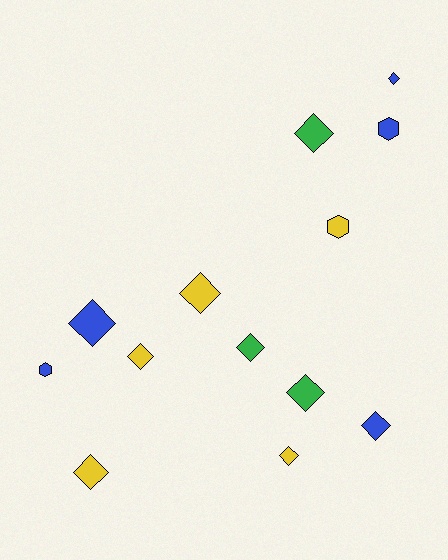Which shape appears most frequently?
Diamond, with 10 objects.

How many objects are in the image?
There are 13 objects.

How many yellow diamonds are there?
There are 4 yellow diamonds.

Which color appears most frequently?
Yellow, with 5 objects.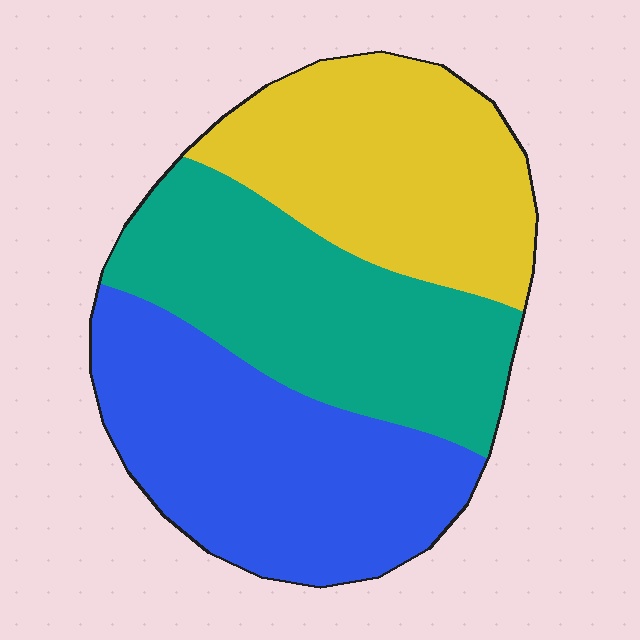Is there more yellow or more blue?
Blue.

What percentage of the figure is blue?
Blue takes up about three eighths (3/8) of the figure.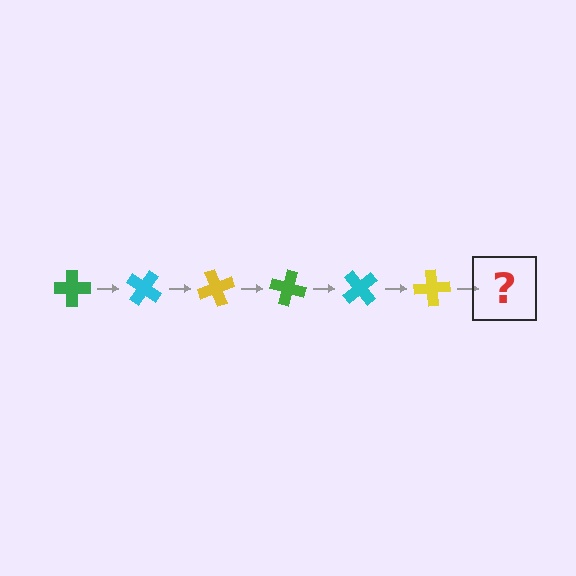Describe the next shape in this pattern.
It should be a green cross, rotated 210 degrees from the start.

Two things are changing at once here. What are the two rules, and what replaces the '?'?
The two rules are that it rotates 35 degrees each step and the color cycles through green, cyan, and yellow. The '?' should be a green cross, rotated 210 degrees from the start.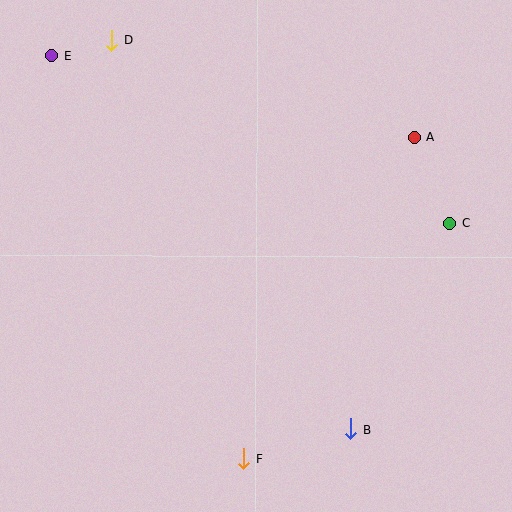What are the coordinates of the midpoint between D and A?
The midpoint between D and A is at (263, 89).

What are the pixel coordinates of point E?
Point E is at (52, 56).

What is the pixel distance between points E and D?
The distance between E and D is 62 pixels.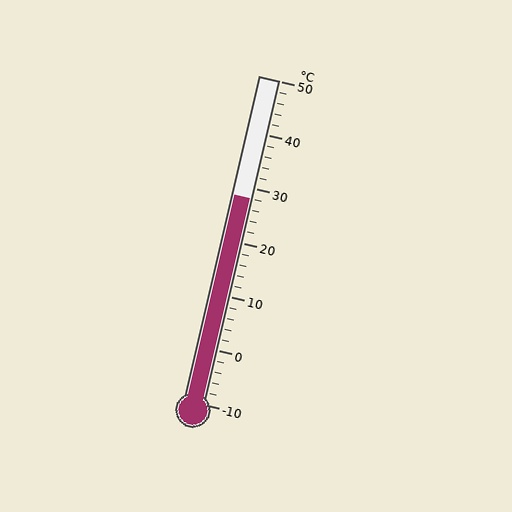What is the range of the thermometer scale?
The thermometer scale ranges from -10°C to 50°C.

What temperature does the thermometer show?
The thermometer shows approximately 28°C.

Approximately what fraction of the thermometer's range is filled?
The thermometer is filled to approximately 65% of its range.